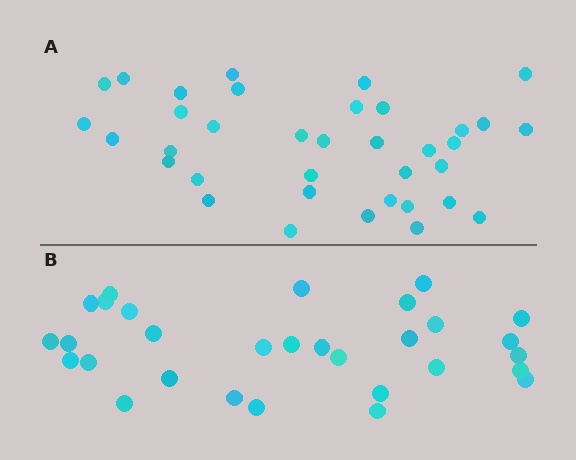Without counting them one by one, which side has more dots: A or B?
Region A (the top region) has more dots.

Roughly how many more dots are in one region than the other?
Region A has about 6 more dots than region B.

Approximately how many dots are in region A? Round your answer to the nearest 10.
About 40 dots. (The exact count is 36, which rounds to 40.)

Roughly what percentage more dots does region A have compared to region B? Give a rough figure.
About 20% more.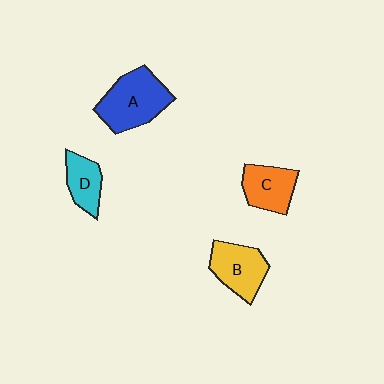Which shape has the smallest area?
Shape D (cyan).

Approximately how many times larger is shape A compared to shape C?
Approximately 1.5 times.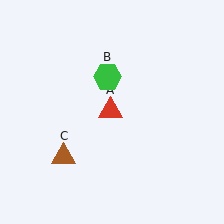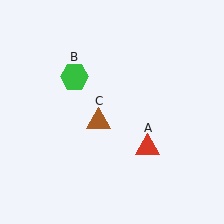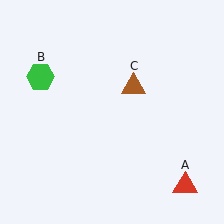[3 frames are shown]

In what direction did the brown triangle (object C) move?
The brown triangle (object C) moved up and to the right.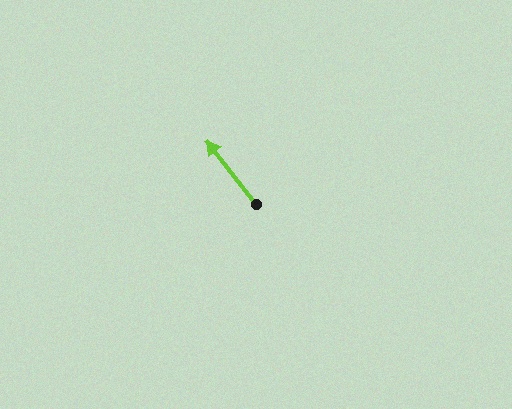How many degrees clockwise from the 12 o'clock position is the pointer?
Approximately 322 degrees.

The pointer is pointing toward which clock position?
Roughly 11 o'clock.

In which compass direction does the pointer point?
Northwest.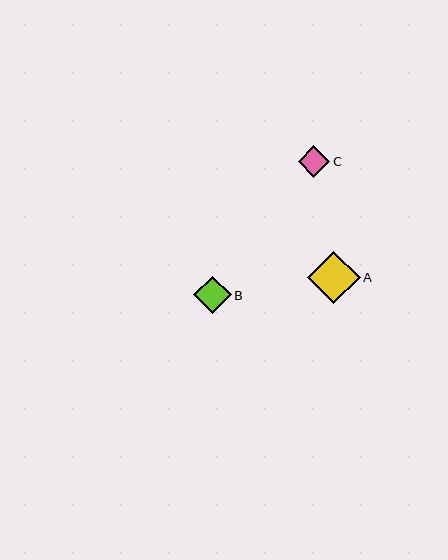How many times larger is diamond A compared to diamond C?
Diamond A is approximately 1.7 times the size of diamond C.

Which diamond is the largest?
Diamond A is the largest with a size of approximately 52 pixels.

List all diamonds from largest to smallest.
From largest to smallest: A, B, C.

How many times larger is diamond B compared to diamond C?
Diamond B is approximately 1.2 times the size of diamond C.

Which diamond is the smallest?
Diamond C is the smallest with a size of approximately 32 pixels.